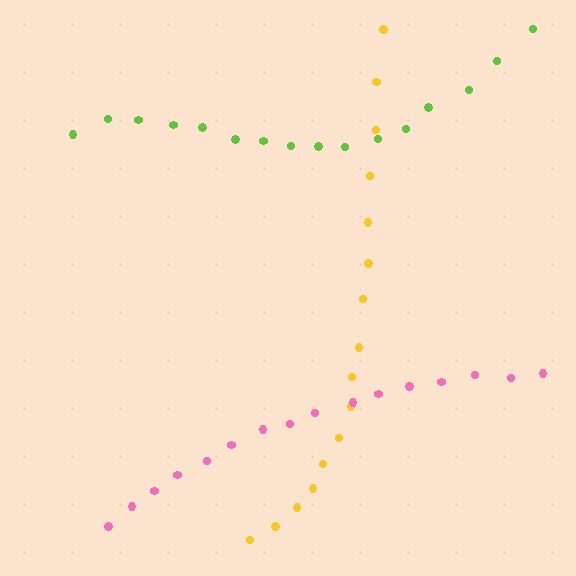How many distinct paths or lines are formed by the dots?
There are 3 distinct paths.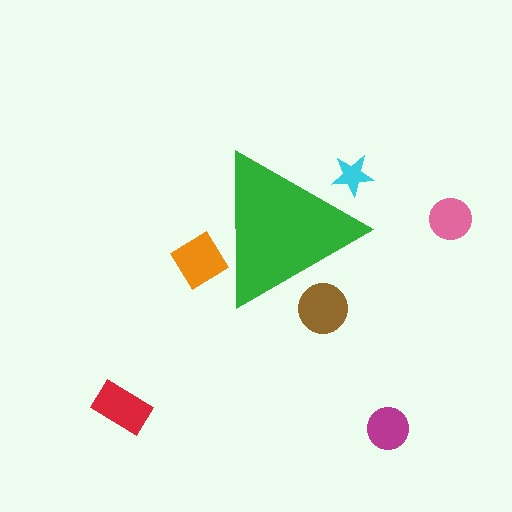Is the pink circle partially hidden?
No, the pink circle is fully visible.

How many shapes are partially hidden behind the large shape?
3 shapes are partially hidden.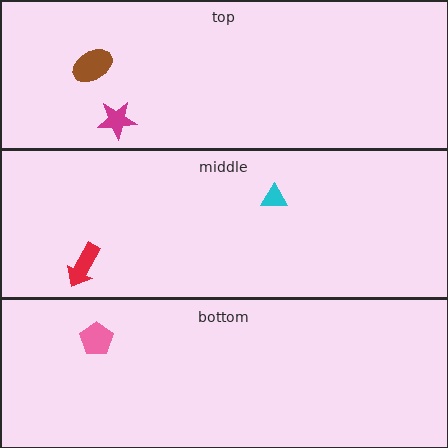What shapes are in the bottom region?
The pink pentagon.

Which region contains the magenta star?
The top region.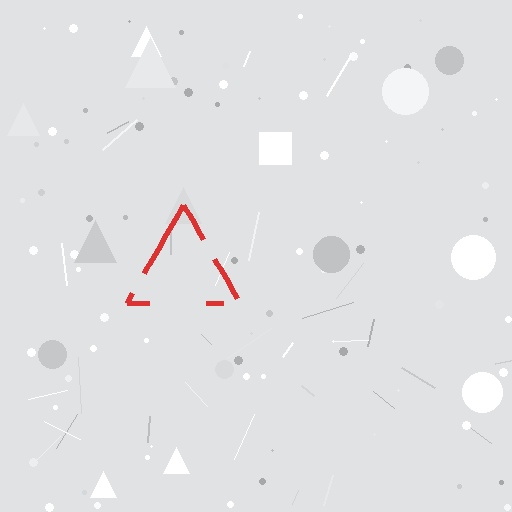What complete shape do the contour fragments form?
The contour fragments form a triangle.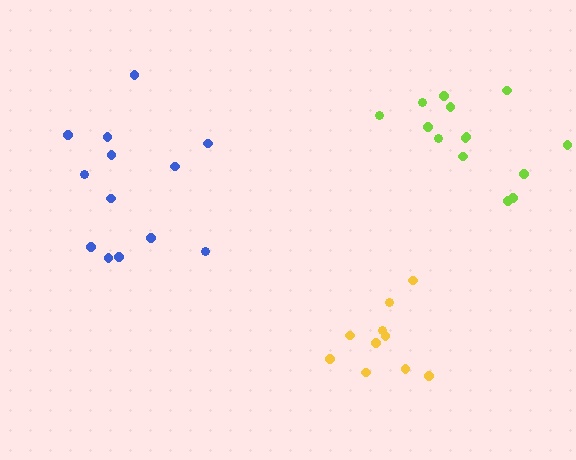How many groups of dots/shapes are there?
There are 3 groups.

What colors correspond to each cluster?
The clusters are colored: yellow, blue, lime.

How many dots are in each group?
Group 1: 10 dots, Group 2: 13 dots, Group 3: 14 dots (37 total).